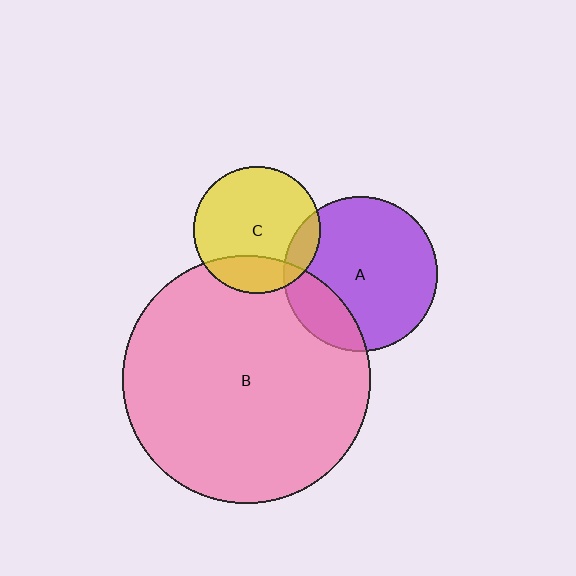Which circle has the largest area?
Circle B (pink).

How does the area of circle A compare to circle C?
Approximately 1.5 times.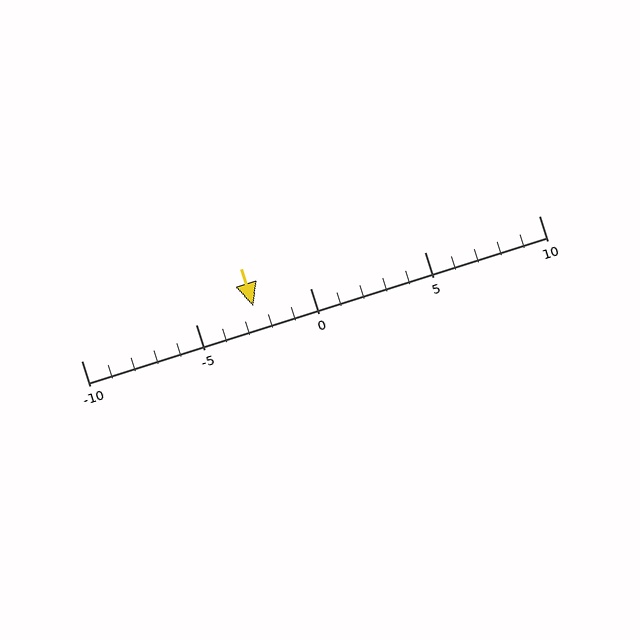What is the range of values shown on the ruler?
The ruler shows values from -10 to 10.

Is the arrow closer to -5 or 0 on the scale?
The arrow is closer to 0.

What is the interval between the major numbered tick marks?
The major tick marks are spaced 5 units apart.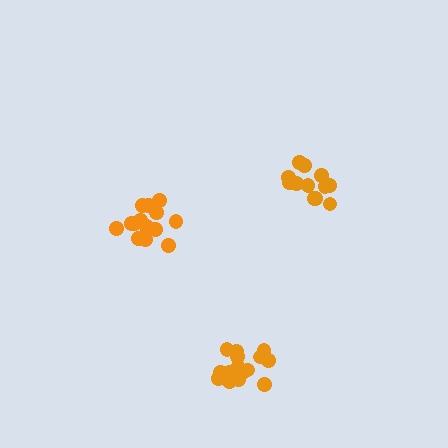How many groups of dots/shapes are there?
There are 3 groups.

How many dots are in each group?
Group 1: 13 dots, Group 2: 18 dots, Group 3: 14 dots (45 total).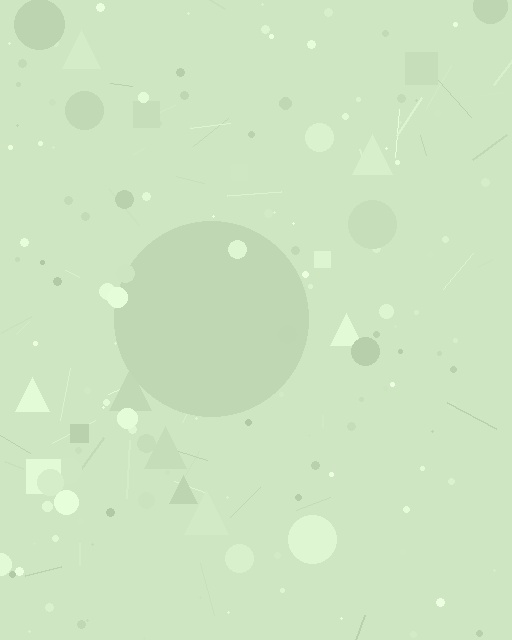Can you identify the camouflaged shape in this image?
The camouflaged shape is a circle.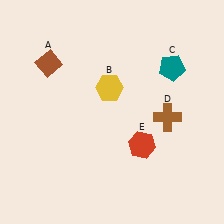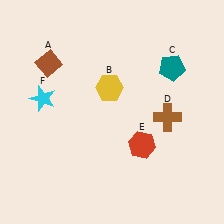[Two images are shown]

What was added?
A cyan star (F) was added in Image 2.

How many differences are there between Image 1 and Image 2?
There is 1 difference between the two images.